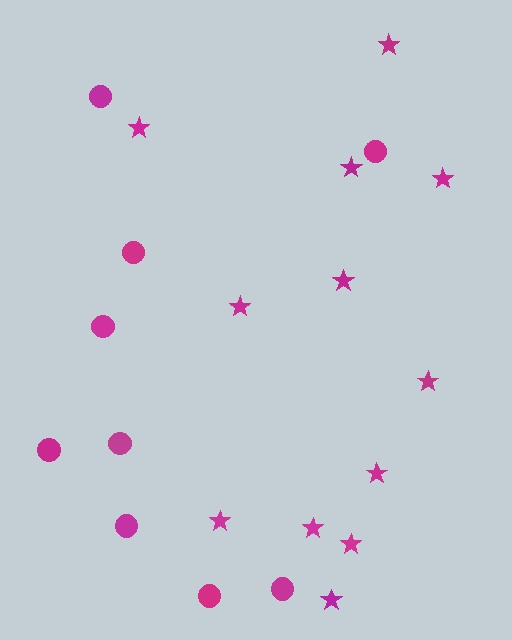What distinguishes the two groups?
There are 2 groups: one group of circles (9) and one group of stars (12).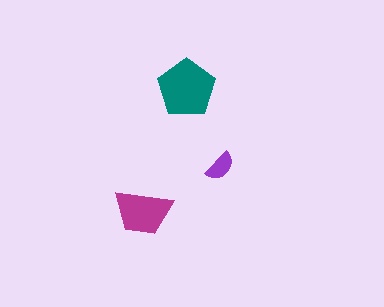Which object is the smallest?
The purple semicircle.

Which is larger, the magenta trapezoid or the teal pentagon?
The teal pentagon.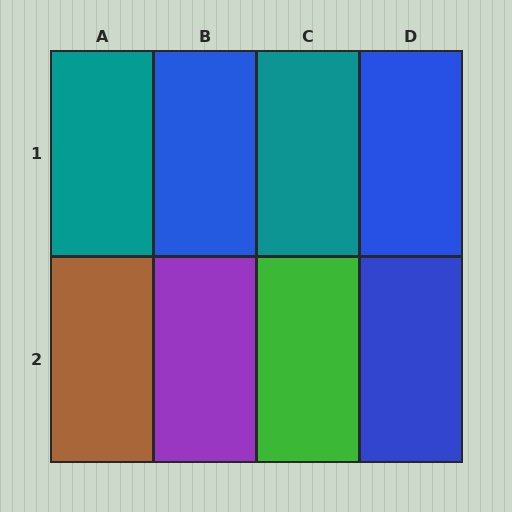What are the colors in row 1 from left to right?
Teal, blue, teal, blue.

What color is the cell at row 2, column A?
Brown.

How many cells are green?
1 cell is green.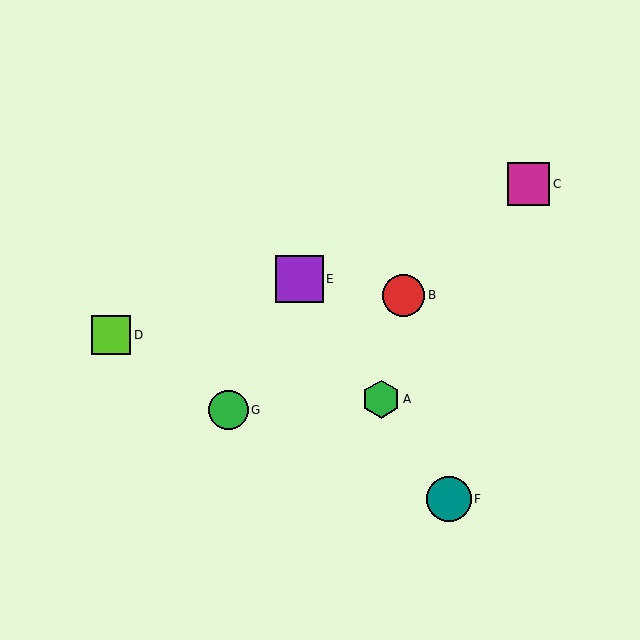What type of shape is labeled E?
Shape E is a purple square.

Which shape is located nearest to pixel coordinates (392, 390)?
The green hexagon (labeled A) at (381, 399) is nearest to that location.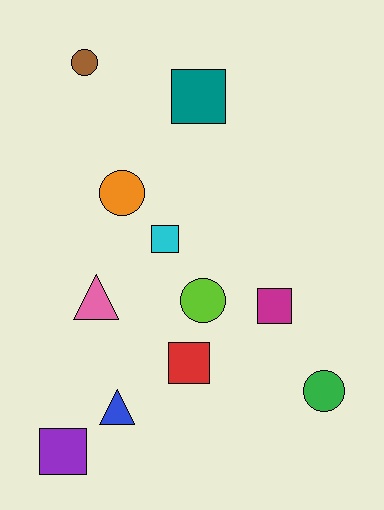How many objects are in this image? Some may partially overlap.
There are 11 objects.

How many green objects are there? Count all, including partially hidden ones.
There is 1 green object.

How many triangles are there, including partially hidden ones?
There are 2 triangles.